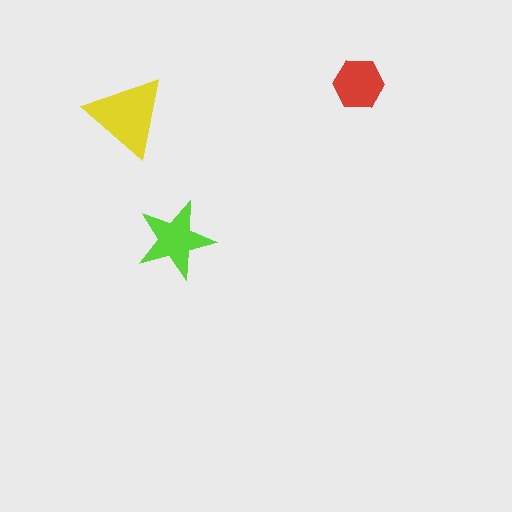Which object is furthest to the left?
The yellow triangle is leftmost.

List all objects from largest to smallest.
The yellow triangle, the lime star, the red hexagon.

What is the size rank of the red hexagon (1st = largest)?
3rd.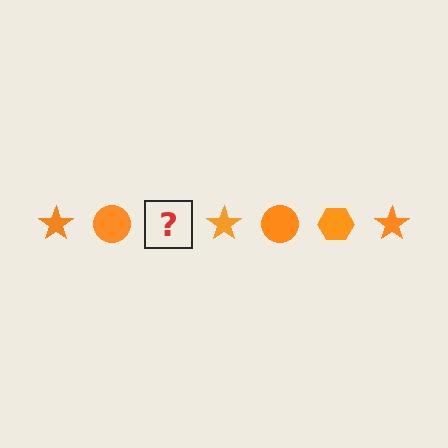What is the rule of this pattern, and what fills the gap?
The rule is that the pattern cycles through star, circle, hexagon shapes in orange. The gap should be filled with an orange hexagon.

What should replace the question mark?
The question mark should be replaced with an orange hexagon.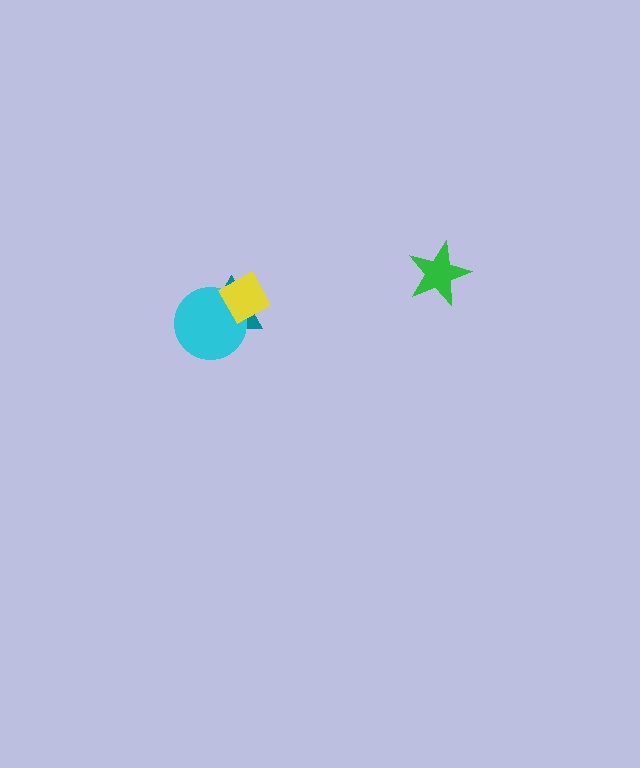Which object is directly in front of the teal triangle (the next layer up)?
The cyan circle is directly in front of the teal triangle.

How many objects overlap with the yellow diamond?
2 objects overlap with the yellow diamond.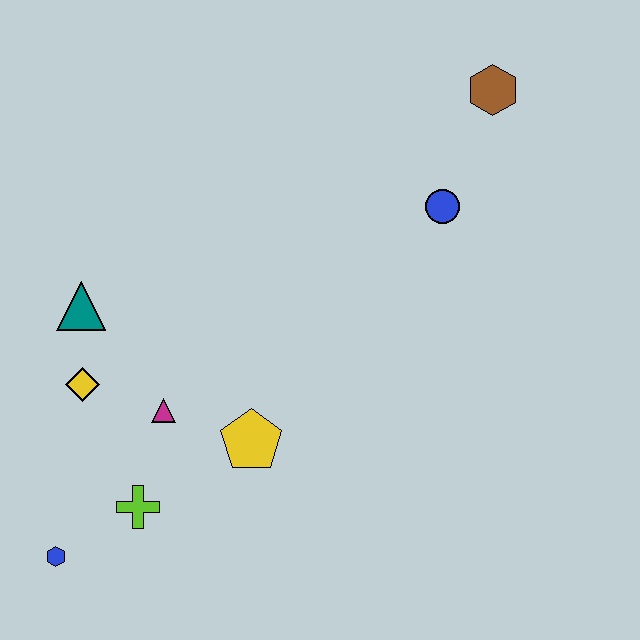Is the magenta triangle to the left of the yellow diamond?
No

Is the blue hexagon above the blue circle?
No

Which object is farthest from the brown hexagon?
The blue hexagon is farthest from the brown hexagon.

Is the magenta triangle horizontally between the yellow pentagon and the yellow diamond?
Yes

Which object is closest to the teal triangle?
The yellow diamond is closest to the teal triangle.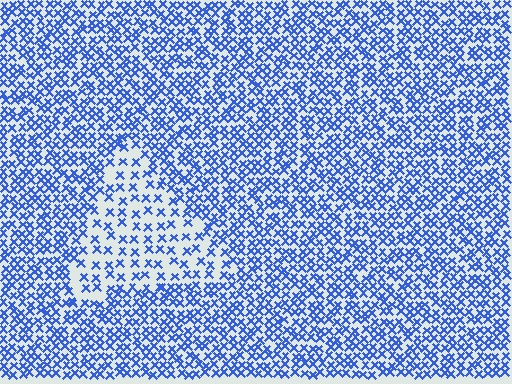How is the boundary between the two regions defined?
The boundary is defined by a change in element density (approximately 2.1x ratio). All elements are the same color, size, and shape.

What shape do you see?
I see a triangle.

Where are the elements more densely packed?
The elements are more densely packed outside the triangle boundary.